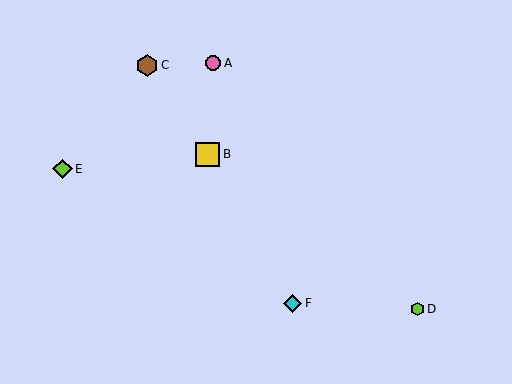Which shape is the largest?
The yellow square (labeled B) is the largest.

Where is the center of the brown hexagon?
The center of the brown hexagon is at (147, 65).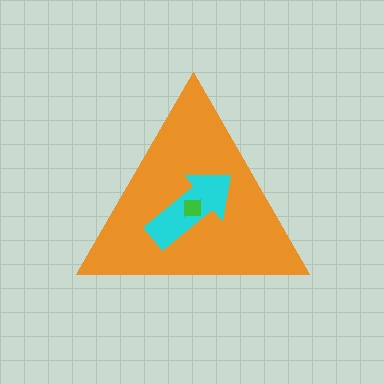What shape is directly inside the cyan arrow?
The green square.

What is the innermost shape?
The green square.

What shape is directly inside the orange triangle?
The cyan arrow.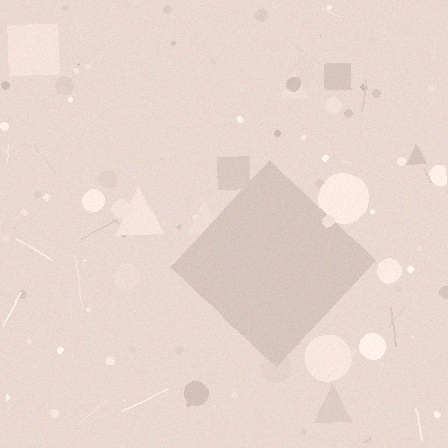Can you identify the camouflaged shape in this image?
The camouflaged shape is a diamond.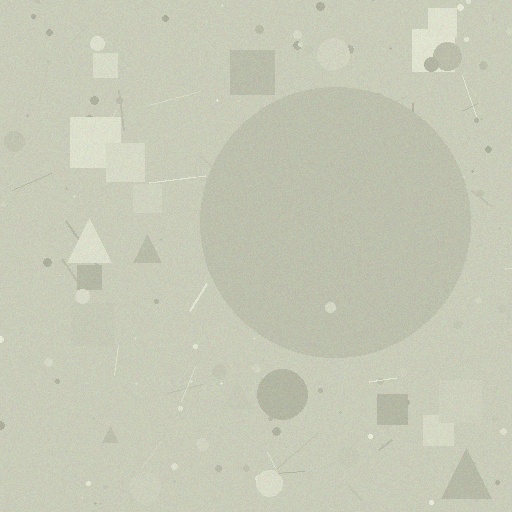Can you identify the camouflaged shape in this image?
The camouflaged shape is a circle.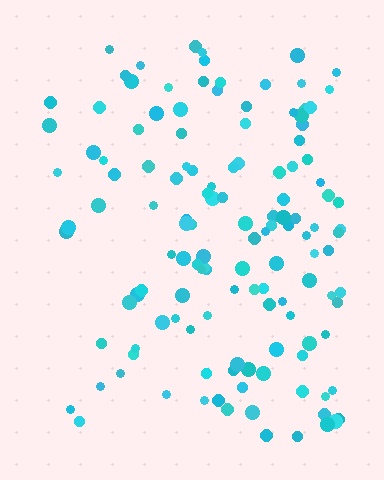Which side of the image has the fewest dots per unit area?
The left.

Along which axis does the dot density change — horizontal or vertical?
Horizontal.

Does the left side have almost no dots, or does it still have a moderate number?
Still a moderate number, just noticeably fewer than the right.